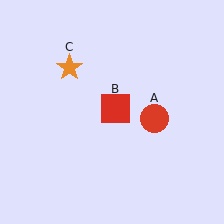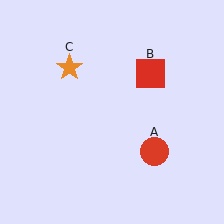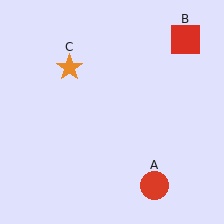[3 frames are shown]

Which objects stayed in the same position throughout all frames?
Orange star (object C) remained stationary.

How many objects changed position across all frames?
2 objects changed position: red circle (object A), red square (object B).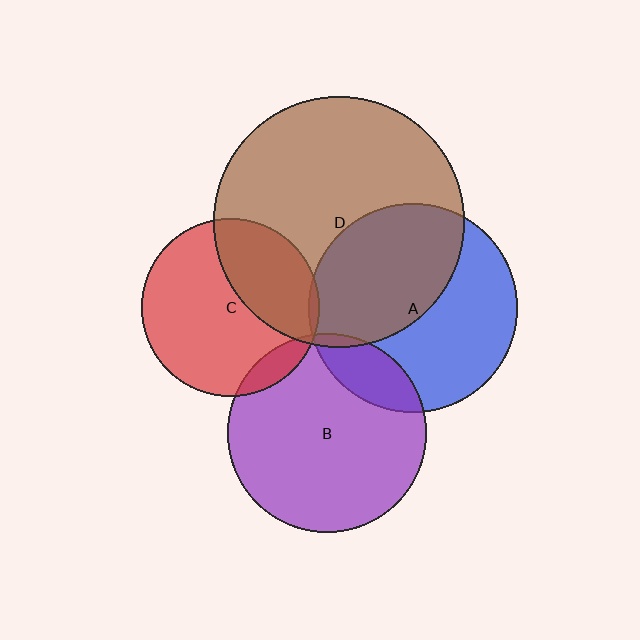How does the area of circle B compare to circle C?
Approximately 1.2 times.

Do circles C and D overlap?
Yes.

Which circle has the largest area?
Circle D (brown).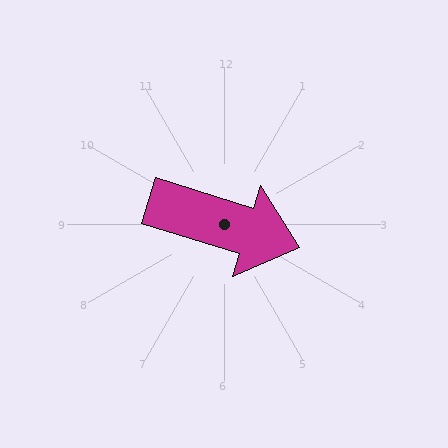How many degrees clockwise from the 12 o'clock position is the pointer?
Approximately 107 degrees.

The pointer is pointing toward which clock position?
Roughly 4 o'clock.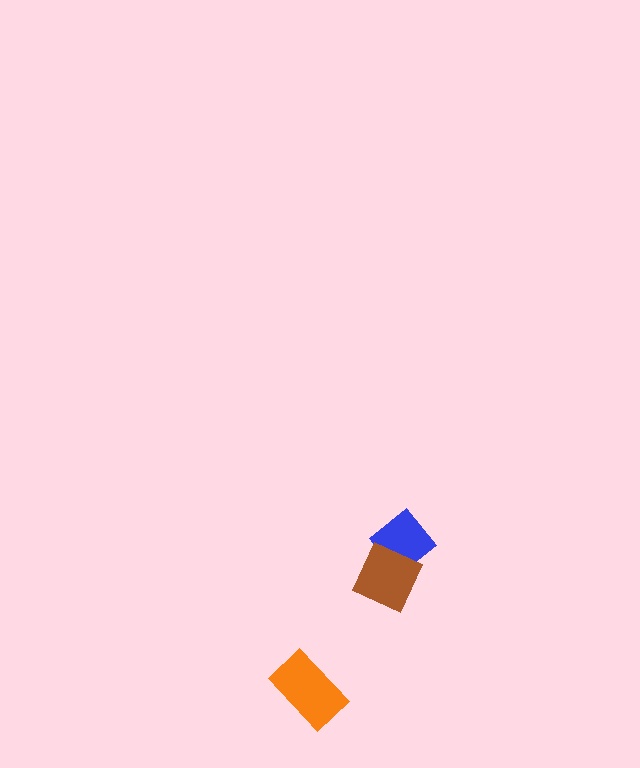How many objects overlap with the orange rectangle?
0 objects overlap with the orange rectangle.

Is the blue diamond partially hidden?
Yes, it is partially covered by another shape.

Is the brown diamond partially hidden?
No, no other shape covers it.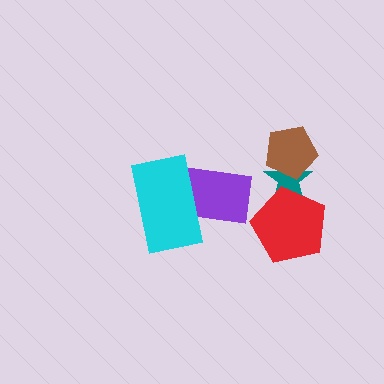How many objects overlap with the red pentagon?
1 object overlaps with the red pentagon.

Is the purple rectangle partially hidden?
Yes, it is partially covered by another shape.